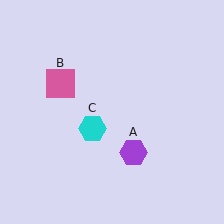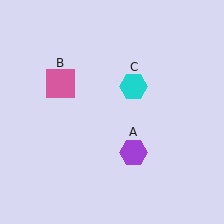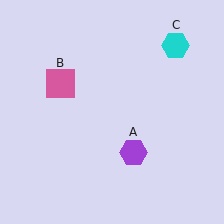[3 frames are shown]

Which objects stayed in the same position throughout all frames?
Purple hexagon (object A) and pink square (object B) remained stationary.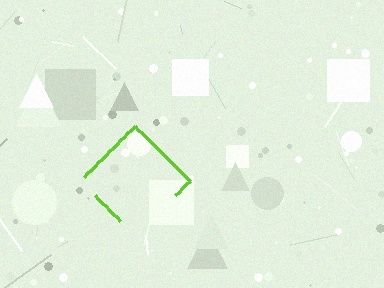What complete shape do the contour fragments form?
The contour fragments form a diamond.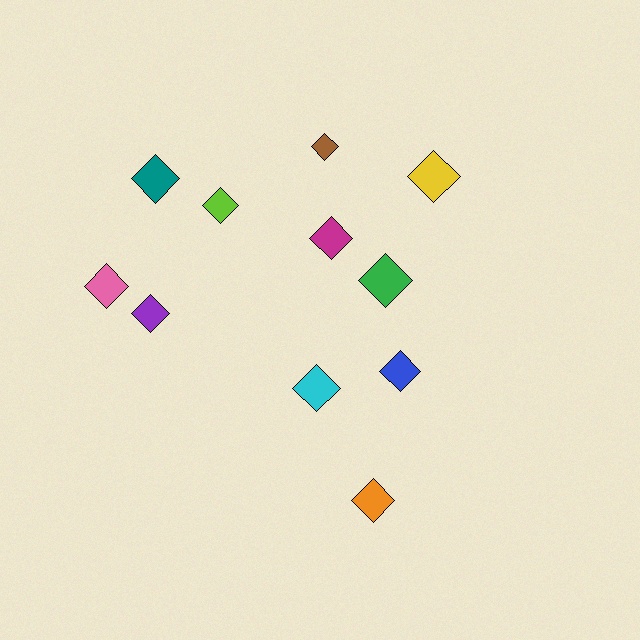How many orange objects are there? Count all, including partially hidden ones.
There is 1 orange object.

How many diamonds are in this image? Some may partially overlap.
There are 11 diamonds.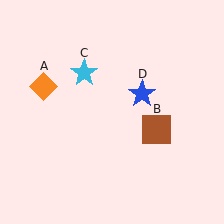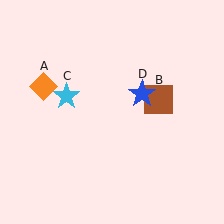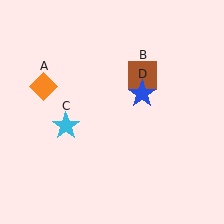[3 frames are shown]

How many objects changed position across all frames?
2 objects changed position: brown square (object B), cyan star (object C).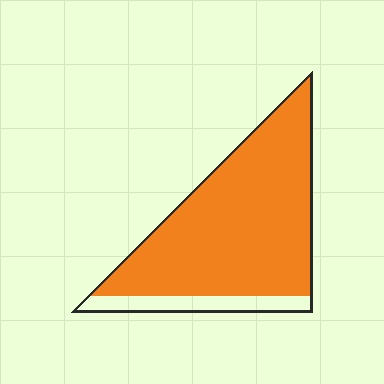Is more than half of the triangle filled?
Yes.